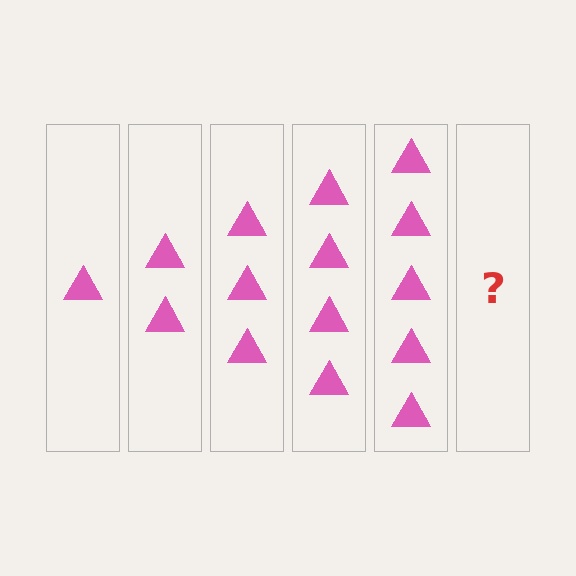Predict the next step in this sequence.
The next step is 6 triangles.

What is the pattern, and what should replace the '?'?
The pattern is that each step adds one more triangle. The '?' should be 6 triangles.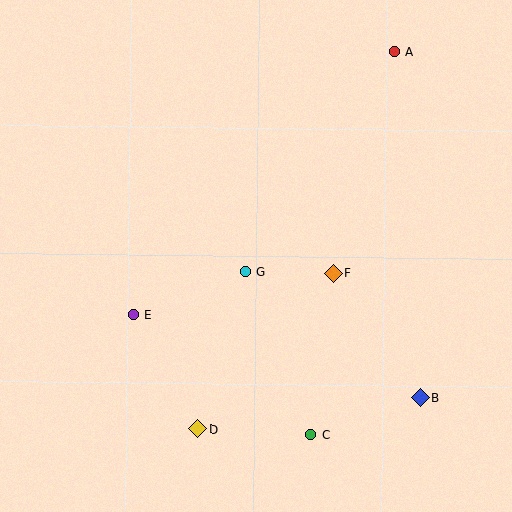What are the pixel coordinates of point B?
Point B is at (421, 397).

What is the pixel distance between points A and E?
The distance between A and E is 370 pixels.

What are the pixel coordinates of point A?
Point A is at (395, 51).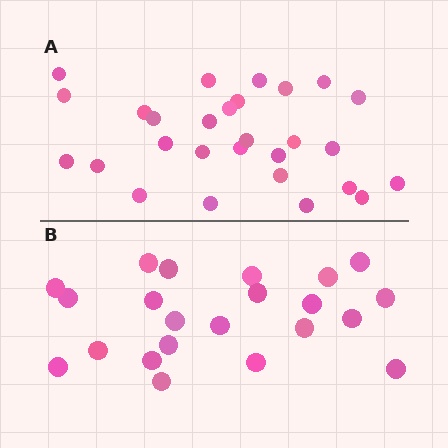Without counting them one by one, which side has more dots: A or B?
Region A (the top region) has more dots.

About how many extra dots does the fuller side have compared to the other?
Region A has about 6 more dots than region B.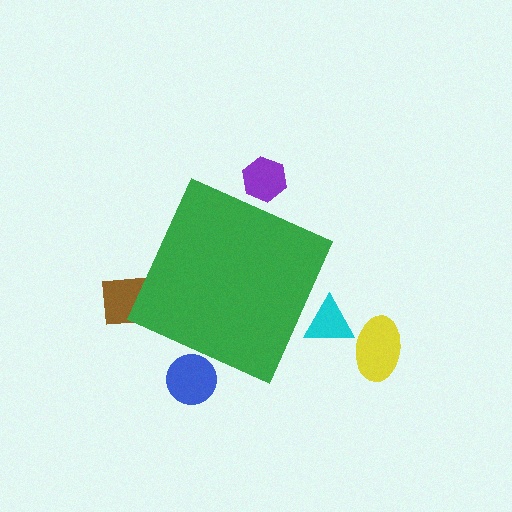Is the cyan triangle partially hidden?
Yes, the cyan triangle is partially hidden behind the green diamond.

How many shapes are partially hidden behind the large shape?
4 shapes are partially hidden.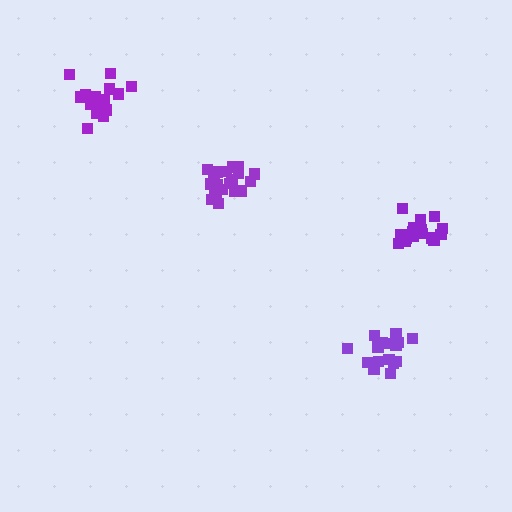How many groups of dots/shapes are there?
There are 4 groups.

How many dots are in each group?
Group 1: 17 dots, Group 2: 21 dots, Group 3: 16 dots, Group 4: 16 dots (70 total).